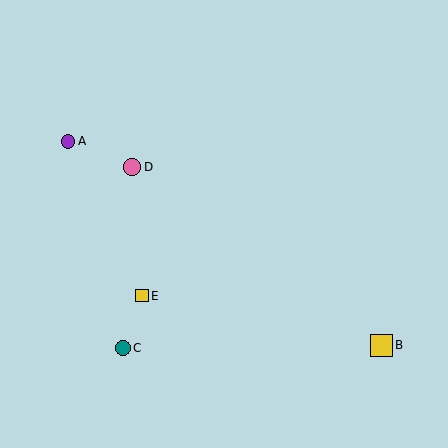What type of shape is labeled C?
Shape C is a teal circle.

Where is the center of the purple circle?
The center of the purple circle is at (68, 141).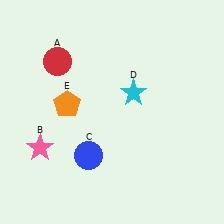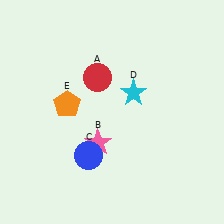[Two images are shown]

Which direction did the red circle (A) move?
The red circle (A) moved right.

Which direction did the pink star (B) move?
The pink star (B) moved right.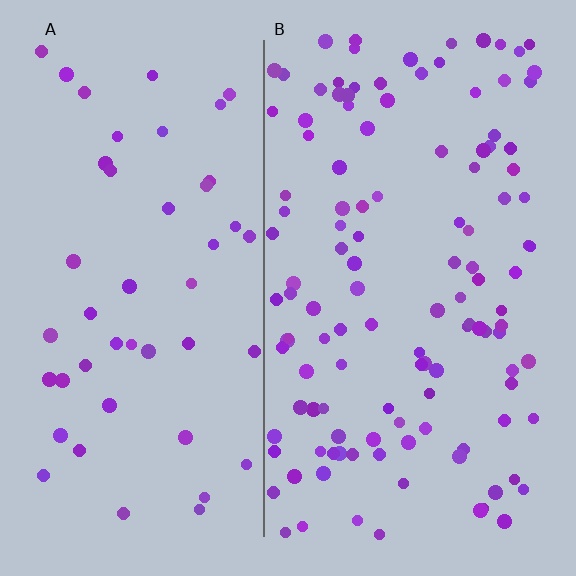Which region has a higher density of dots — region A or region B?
B (the right).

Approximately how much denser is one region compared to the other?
Approximately 2.6× — region B over region A.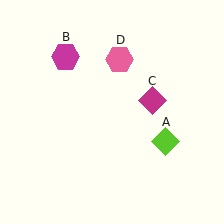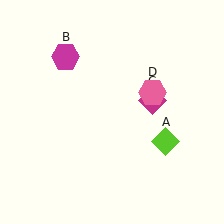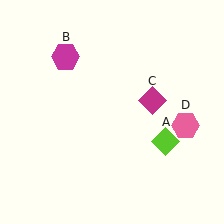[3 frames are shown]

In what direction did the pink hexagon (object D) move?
The pink hexagon (object D) moved down and to the right.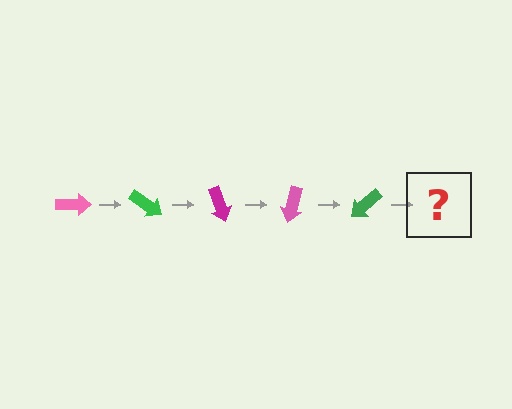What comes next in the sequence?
The next element should be a magenta arrow, rotated 175 degrees from the start.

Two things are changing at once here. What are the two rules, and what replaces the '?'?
The two rules are that it rotates 35 degrees each step and the color cycles through pink, green, and magenta. The '?' should be a magenta arrow, rotated 175 degrees from the start.